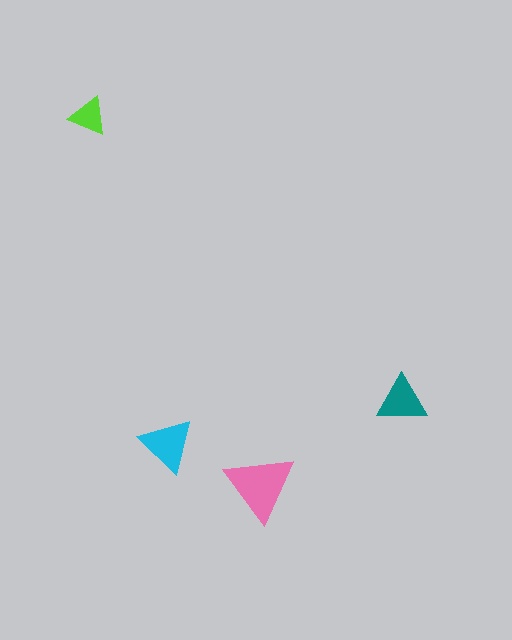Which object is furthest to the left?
The lime triangle is leftmost.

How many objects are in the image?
There are 4 objects in the image.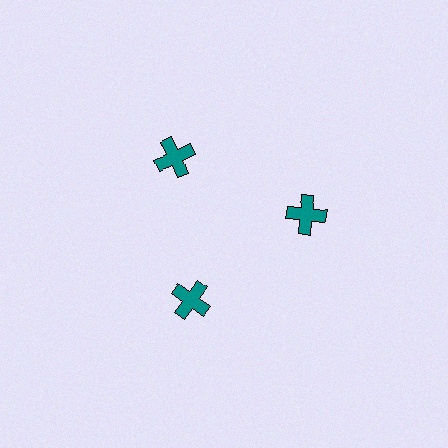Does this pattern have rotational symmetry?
Yes, this pattern has 3-fold rotational symmetry. It looks the same after rotating 120 degrees around the center.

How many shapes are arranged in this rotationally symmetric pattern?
There are 3 shapes, arranged in 3 groups of 1.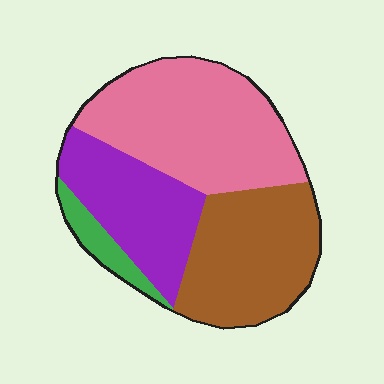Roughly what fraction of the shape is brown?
Brown takes up about one third (1/3) of the shape.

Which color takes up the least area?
Green, at roughly 5%.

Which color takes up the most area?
Pink, at roughly 40%.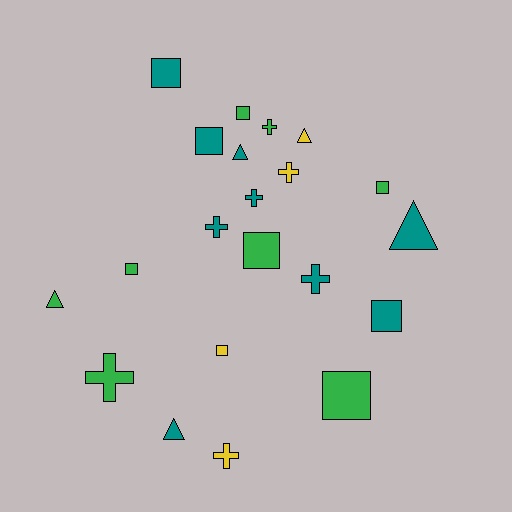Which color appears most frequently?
Teal, with 9 objects.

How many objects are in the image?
There are 21 objects.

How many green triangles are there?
There is 1 green triangle.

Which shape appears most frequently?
Square, with 9 objects.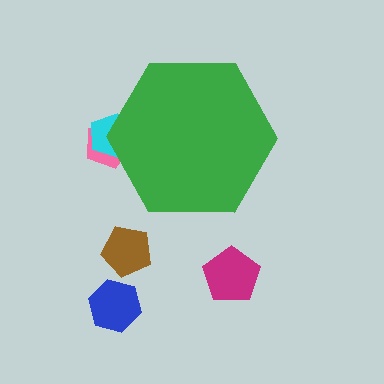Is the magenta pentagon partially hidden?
No, the magenta pentagon is fully visible.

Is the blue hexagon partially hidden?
No, the blue hexagon is fully visible.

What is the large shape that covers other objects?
A green hexagon.